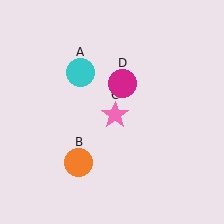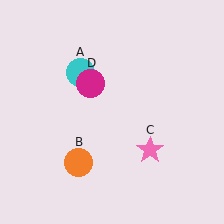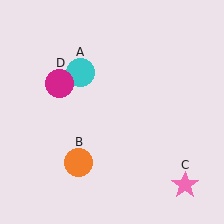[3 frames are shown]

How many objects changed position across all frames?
2 objects changed position: pink star (object C), magenta circle (object D).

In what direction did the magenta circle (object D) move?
The magenta circle (object D) moved left.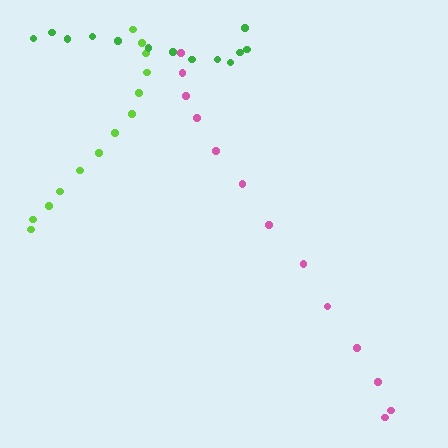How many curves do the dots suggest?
There are 3 distinct paths.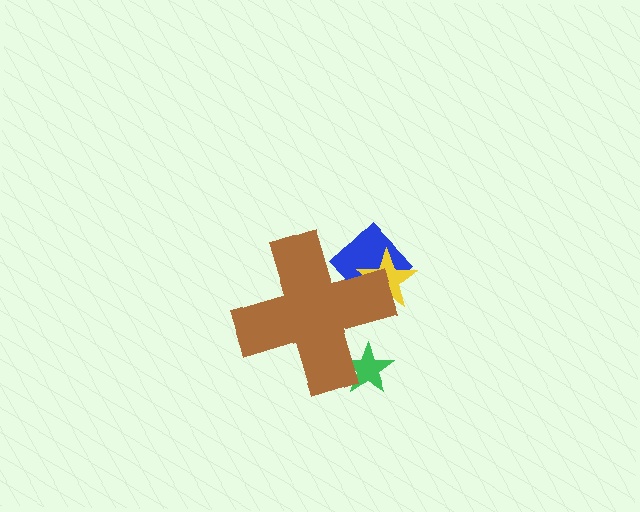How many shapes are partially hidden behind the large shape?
3 shapes are partially hidden.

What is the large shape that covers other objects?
A brown cross.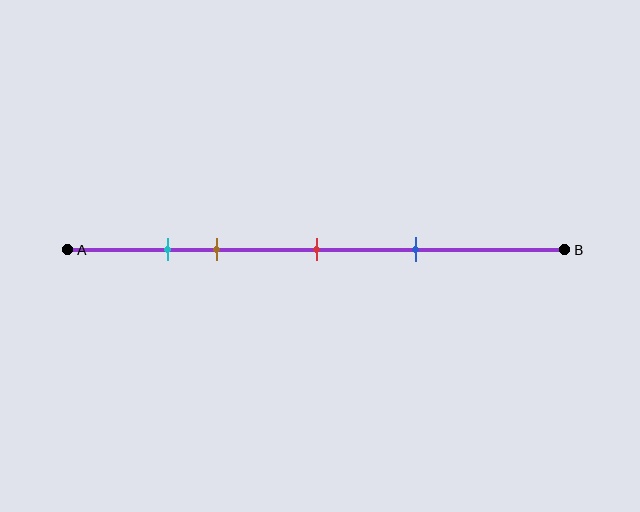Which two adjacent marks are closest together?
The cyan and brown marks are the closest adjacent pair.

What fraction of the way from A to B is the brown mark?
The brown mark is approximately 30% (0.3) of the way from A to B.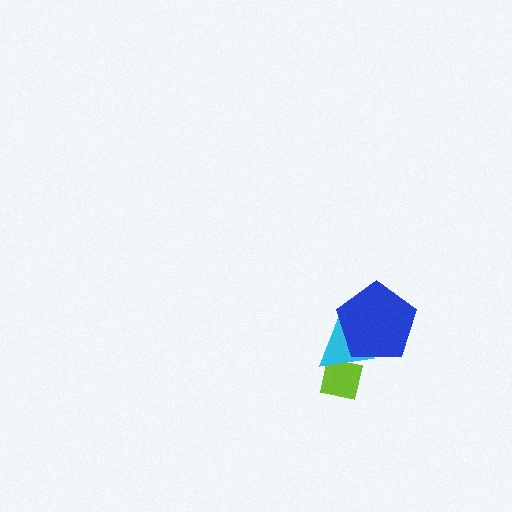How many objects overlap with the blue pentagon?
1 object overlaps with the blue pentagon.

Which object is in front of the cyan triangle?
The blue pentagon is in front of the cyan triangle.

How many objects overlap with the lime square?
1 object overlaps with the lime square.